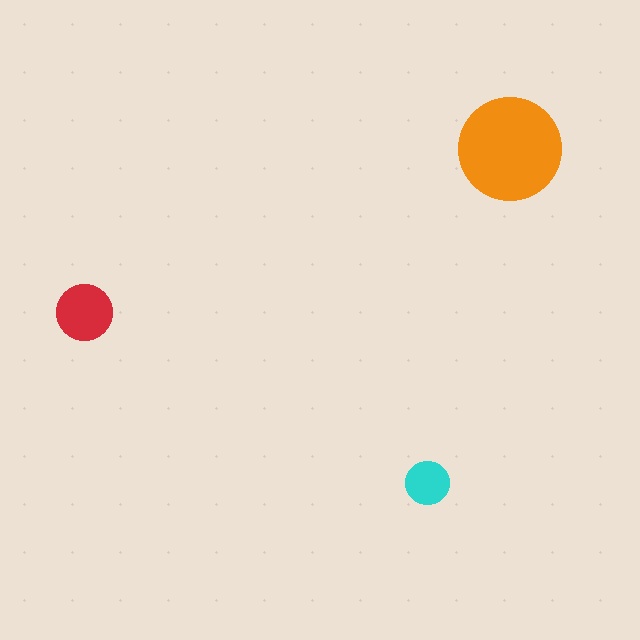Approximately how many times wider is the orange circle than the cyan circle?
About 2.5 times wider.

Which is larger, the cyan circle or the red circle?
The red one.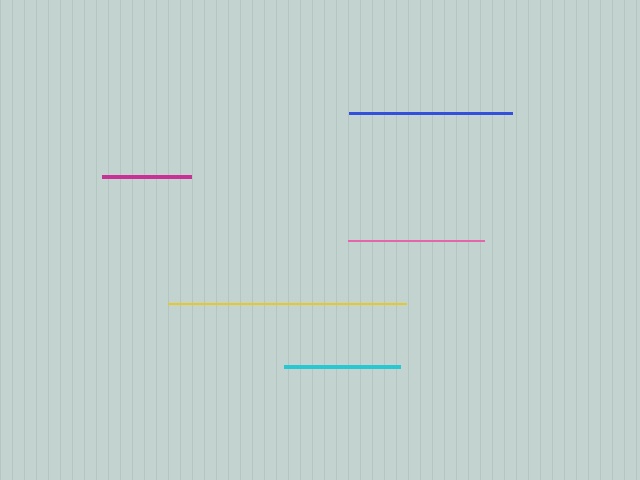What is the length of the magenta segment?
The magenta segment is approximately 89 pixels long.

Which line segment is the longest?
The yellow line is the longest at approximately 237 pixels.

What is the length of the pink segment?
The pink segment is approximately 136 pixels long.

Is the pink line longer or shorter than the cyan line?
The pink line is longer than the cyan line.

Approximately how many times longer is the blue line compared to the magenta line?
The blue line is approximately 1.8 times the length of the magenta line.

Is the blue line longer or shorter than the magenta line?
The blue line is longer than the magenta line.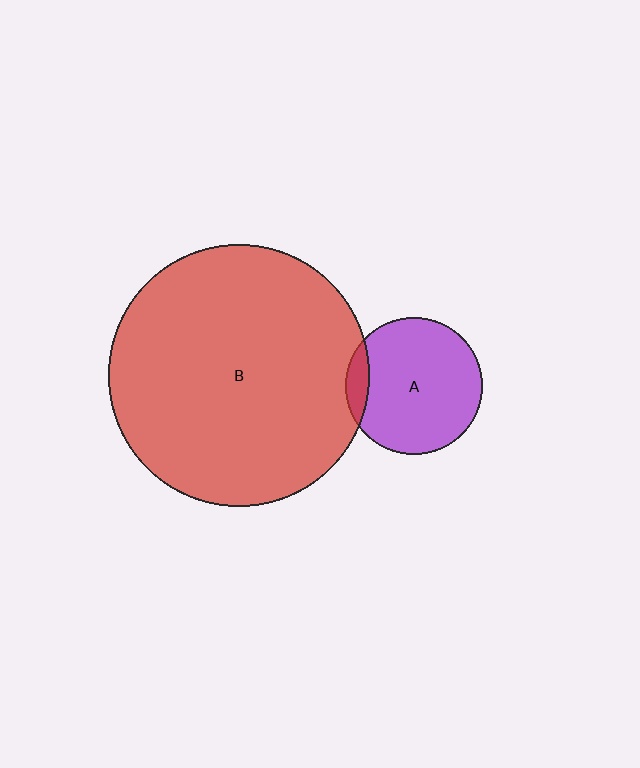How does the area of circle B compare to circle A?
Approximately 3.6 times.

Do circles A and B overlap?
Yes.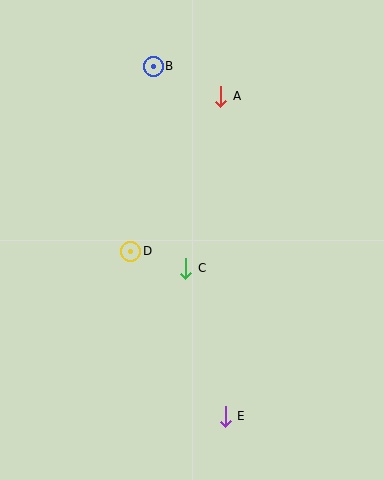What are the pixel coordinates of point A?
Point A is at (221, 96).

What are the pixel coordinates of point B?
Point B is at (153, 66).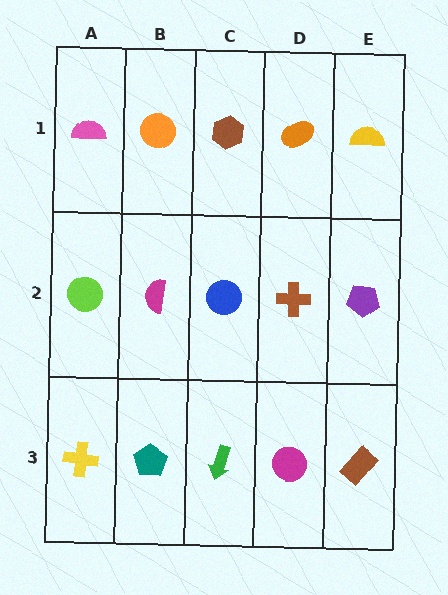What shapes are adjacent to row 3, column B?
A magenta semicircle (row 2, column B), a yellow cross (row 3, column A), a green arrow (row 3, column C).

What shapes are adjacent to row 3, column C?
A blue circle (row 2, column C), a teal pentagon (row 3, column B), a magenta circle (row 3, column D).